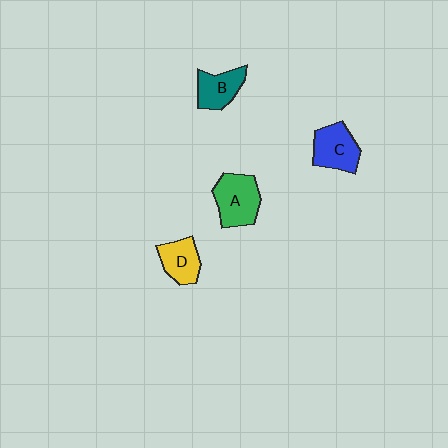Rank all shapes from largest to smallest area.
From largest to smallest: A (green), C (blue), B (teal), D (yellow).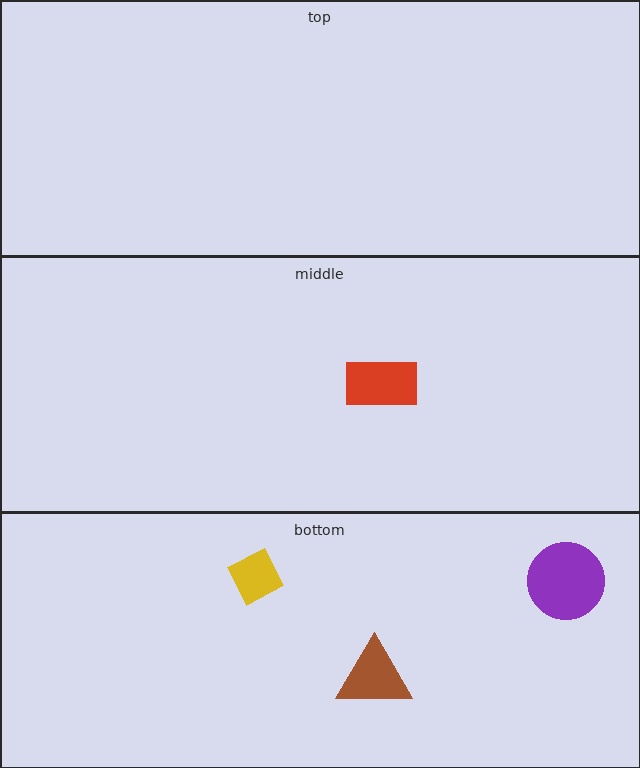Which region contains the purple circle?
The bottom region.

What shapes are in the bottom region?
The yellow diamond, the purple circle, the brown triangle.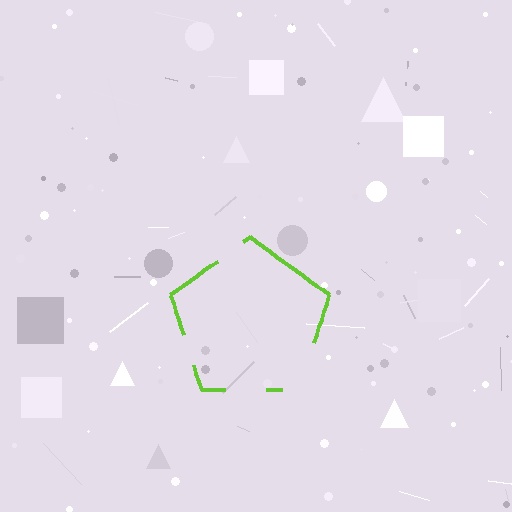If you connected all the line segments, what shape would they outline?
They would outline a pentagon.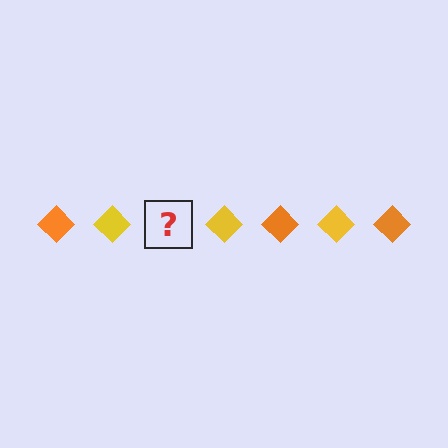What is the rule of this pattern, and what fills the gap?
The rule is that the pattern cycles through orange, yellow diamonds. The gap should be filled with an orange diamond.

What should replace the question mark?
The question mark should be replaced with an orange diamond.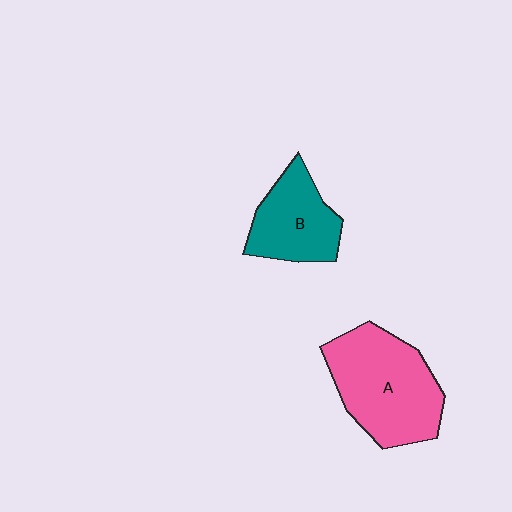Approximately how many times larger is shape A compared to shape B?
Approximately 1.6 times.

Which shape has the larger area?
Shape A (pink).